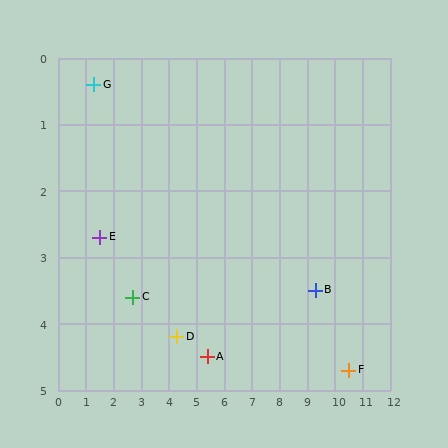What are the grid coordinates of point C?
Point C is at approximately (2.7, 3.6).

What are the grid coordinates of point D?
Point D is at approximately (4.3, 4.2).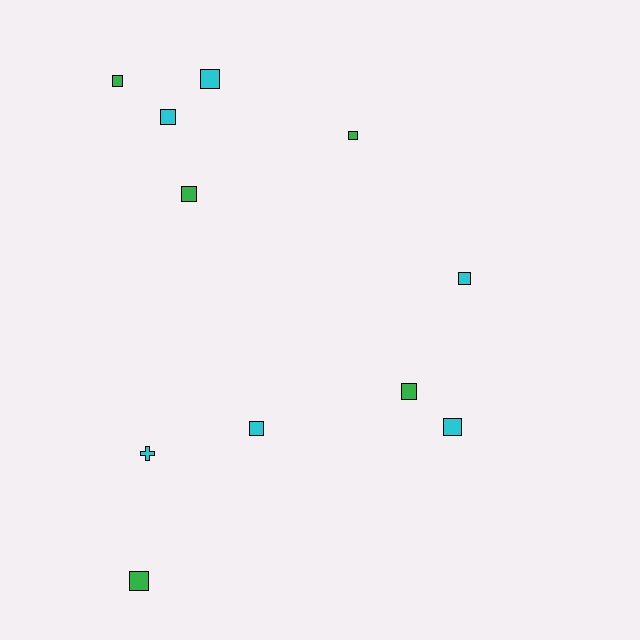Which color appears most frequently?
Cyan, with 6 objects.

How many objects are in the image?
There are 11 objects.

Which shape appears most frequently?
Square, with 10 objects.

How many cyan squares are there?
There are 5 cyan squares.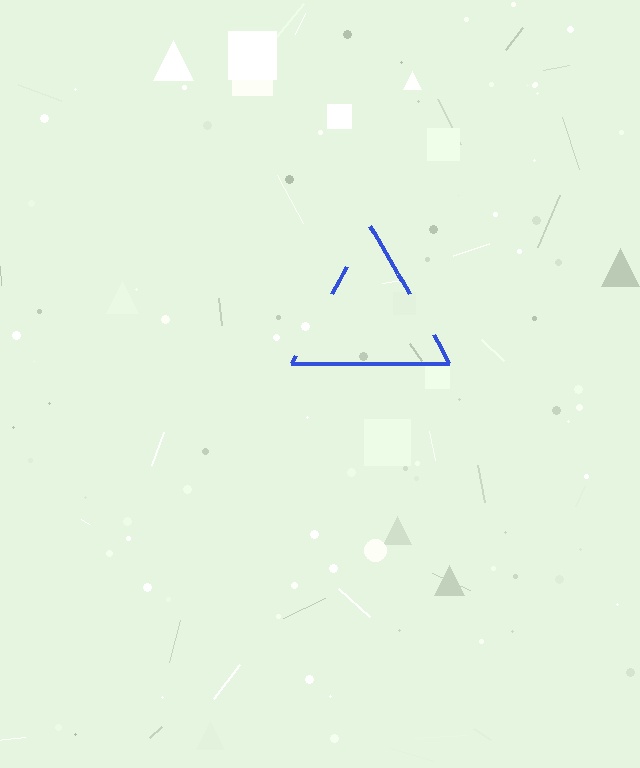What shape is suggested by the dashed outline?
The dashed outline suggests a triangle.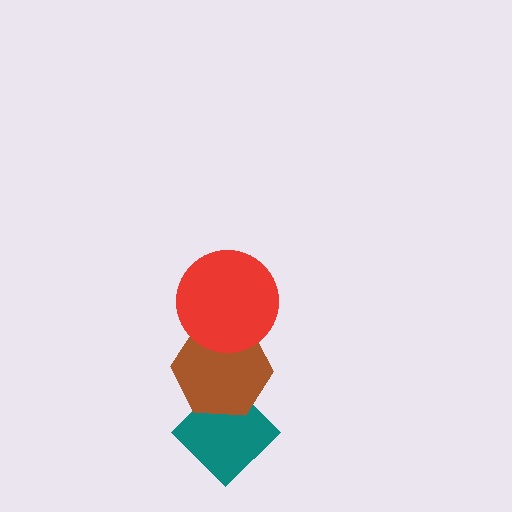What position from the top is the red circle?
The red circle is 1st from the top.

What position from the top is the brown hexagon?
The brown hexagon is 2nd from the top.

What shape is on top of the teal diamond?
The brown hexagon is on top of the teal diamond.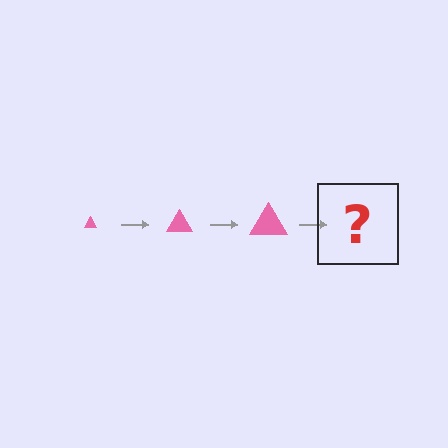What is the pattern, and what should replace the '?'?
The pattern is that the triangle gets progressively larger each step. The '?' should be a pink triangle, larger than the previous one.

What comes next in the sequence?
The next element should be a pink triangle, larger than the previous one.